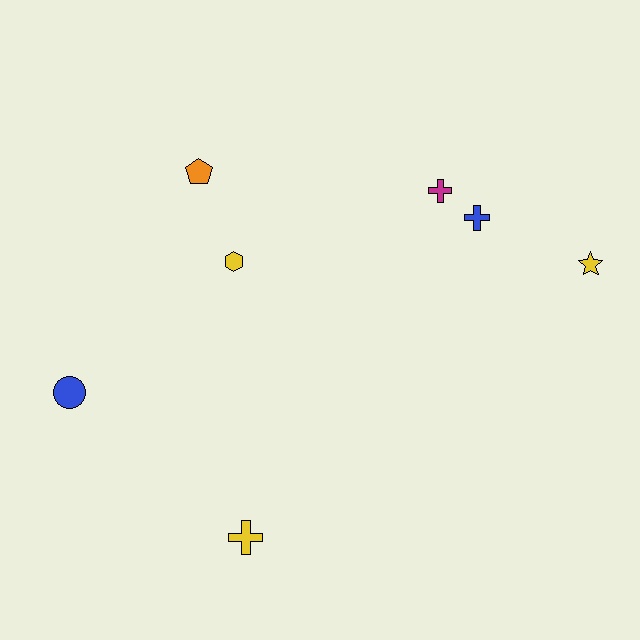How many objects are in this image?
There are 7 objects.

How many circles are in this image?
There is 1 circle.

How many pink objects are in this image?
There are no pink objects.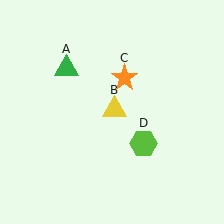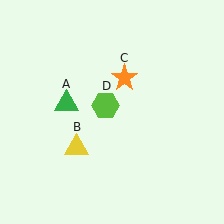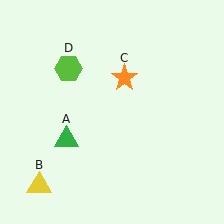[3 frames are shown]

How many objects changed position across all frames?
3 objects changed position: green triangle (object A), yellow triangle (object B), lime hexagon (object D).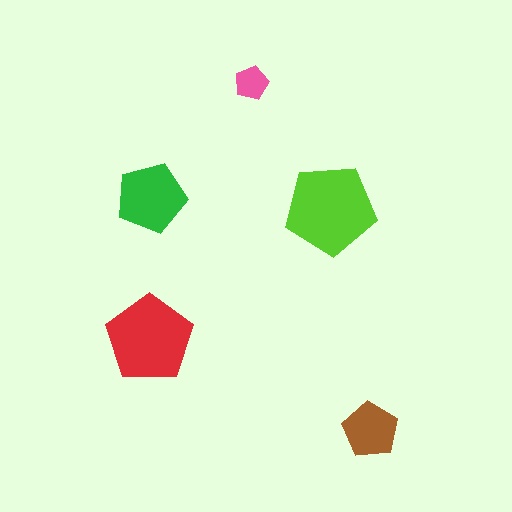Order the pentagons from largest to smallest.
the lime one, the red one, the green one, the brown one, the pink one.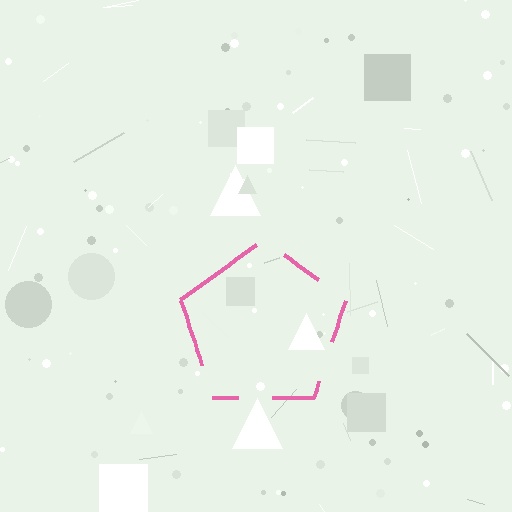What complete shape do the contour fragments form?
The contour fragments form a pentagon.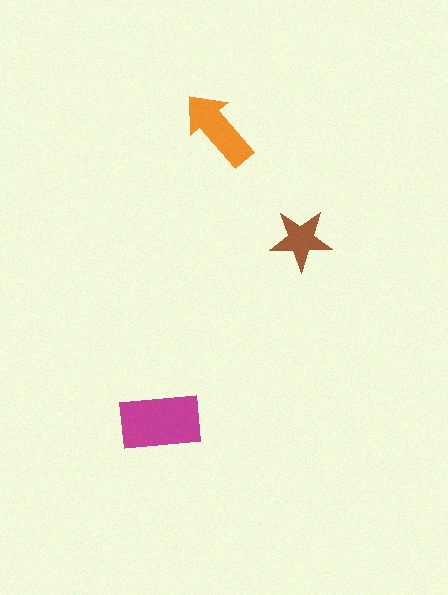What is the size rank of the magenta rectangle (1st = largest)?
1st.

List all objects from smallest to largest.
The brown star, the orange arrow, the magenta rectangle.